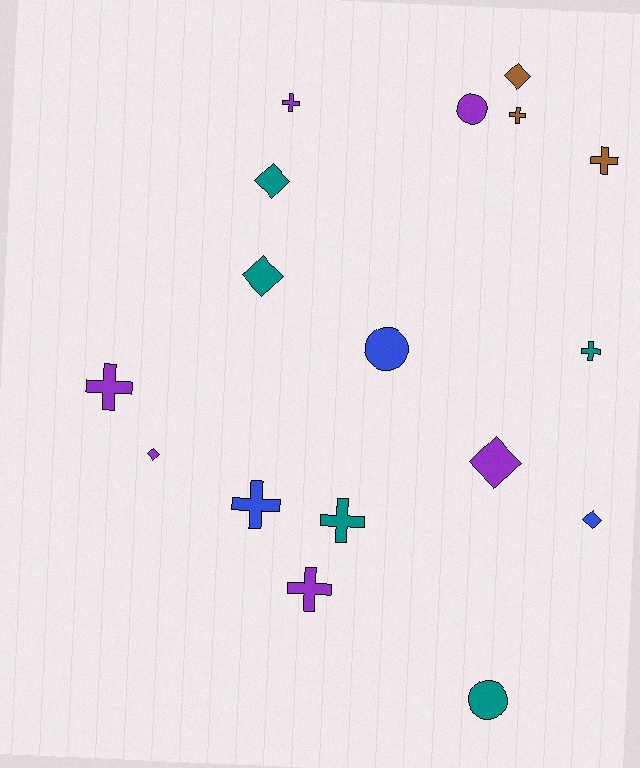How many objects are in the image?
There are 17 objects.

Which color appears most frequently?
Purple, with 6 objects.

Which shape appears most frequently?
Cross, with 8 objects.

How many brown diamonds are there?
There is 1 brown diamond.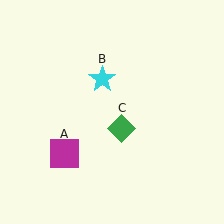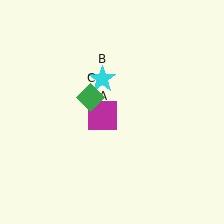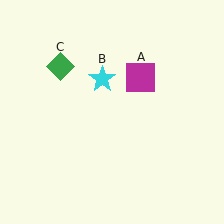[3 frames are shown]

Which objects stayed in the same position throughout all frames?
Cyan star (object B) remained stationary.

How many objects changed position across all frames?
2 objects changed position: magenta square (object A), green diamond (object C).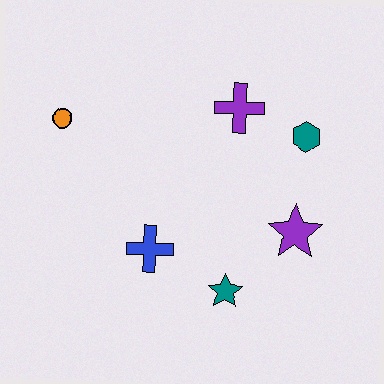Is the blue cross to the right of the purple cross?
No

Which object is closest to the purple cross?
The teal hexagon is closest to the purple cross.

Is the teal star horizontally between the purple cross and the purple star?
No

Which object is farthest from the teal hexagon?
The orange circle is farthest from the teal hexagon.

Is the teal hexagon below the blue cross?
No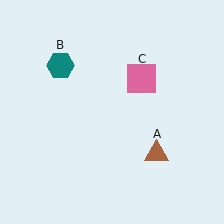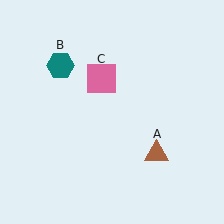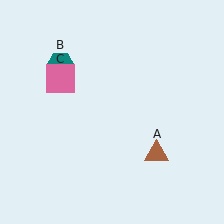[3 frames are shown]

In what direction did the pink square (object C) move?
The pink square (object C) moved left.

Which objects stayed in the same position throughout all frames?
Brown triangle (object A) and teal hexagon (object B) remained stationary.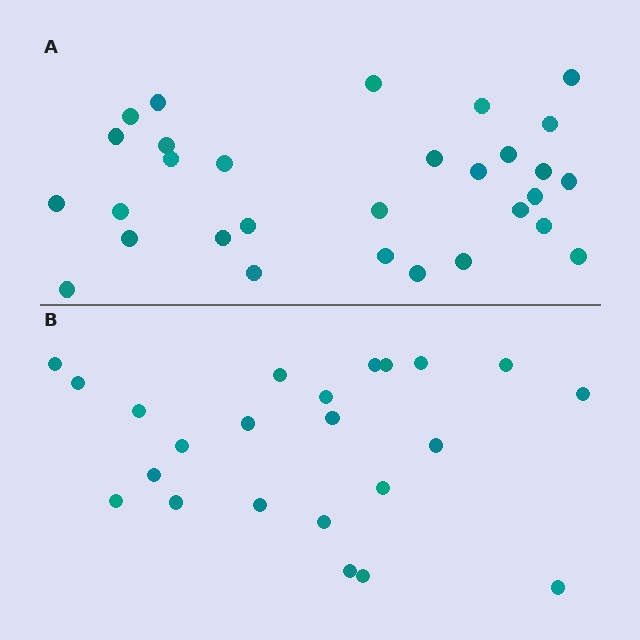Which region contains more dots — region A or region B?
Region A (the top region) has more dots.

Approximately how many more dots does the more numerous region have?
Region A has roughly 8 or so more dots than region B.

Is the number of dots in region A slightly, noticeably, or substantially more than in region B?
Region A has noticeably more, but not dramatically so. The ratio is roughly 1.3 to 1.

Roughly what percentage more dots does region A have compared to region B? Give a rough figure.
About 30% more.